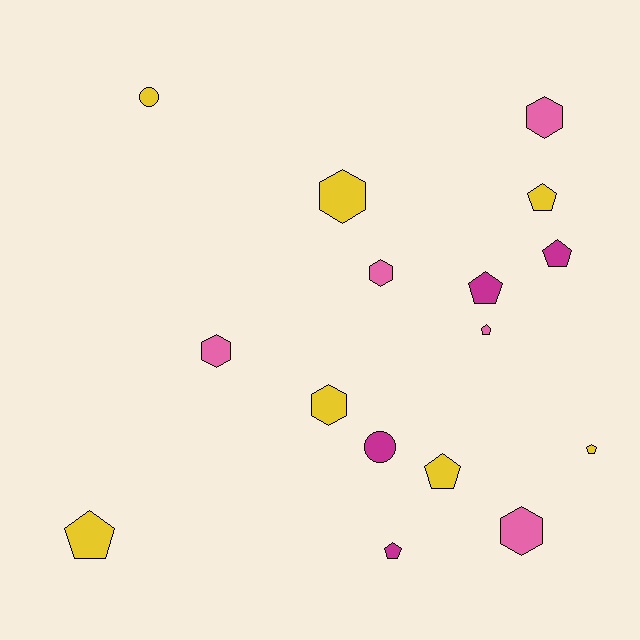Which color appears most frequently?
Yellow, with 7 objects.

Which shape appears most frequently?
Pentagon, with 8 objects.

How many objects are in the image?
There are 16 objects.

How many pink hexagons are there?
There are 4 pink hexagons.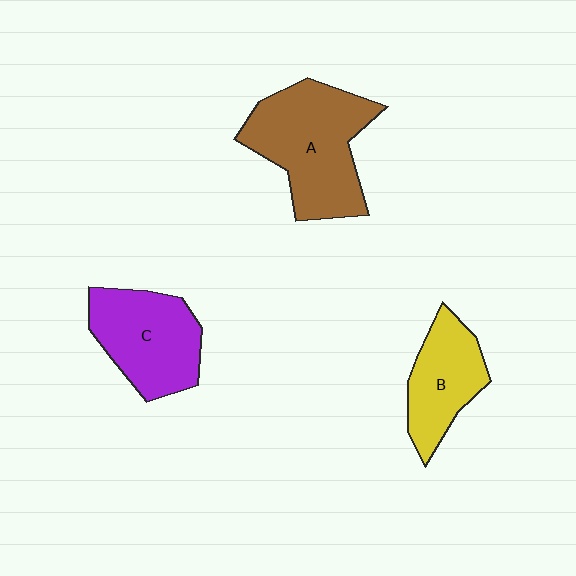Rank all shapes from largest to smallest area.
From largest to smallest: A (brown), C (purple), B (yellow).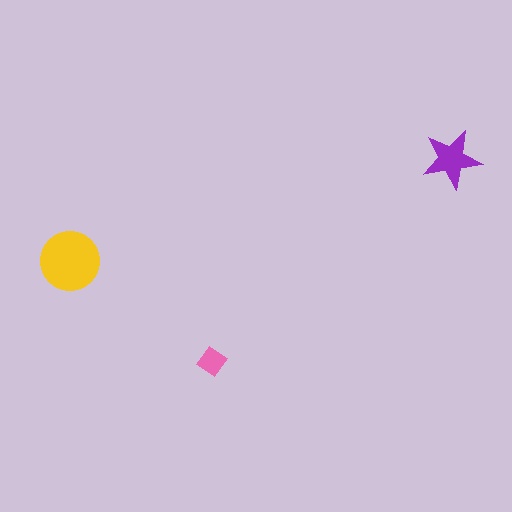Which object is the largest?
The yellow circle.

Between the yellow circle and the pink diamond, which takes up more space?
The yellow circle.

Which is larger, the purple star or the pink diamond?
The purple star.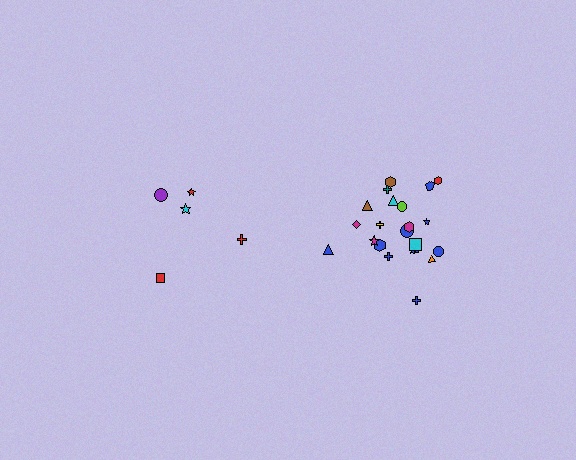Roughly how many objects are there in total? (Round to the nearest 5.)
Roughly 25 objects in total.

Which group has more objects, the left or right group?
The right group.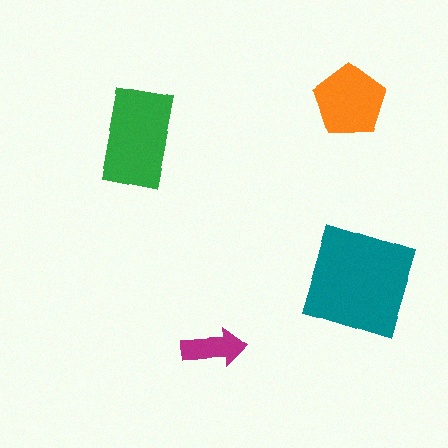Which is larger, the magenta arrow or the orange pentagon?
The orange pentagon.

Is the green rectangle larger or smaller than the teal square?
Smaller.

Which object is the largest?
The teal square.